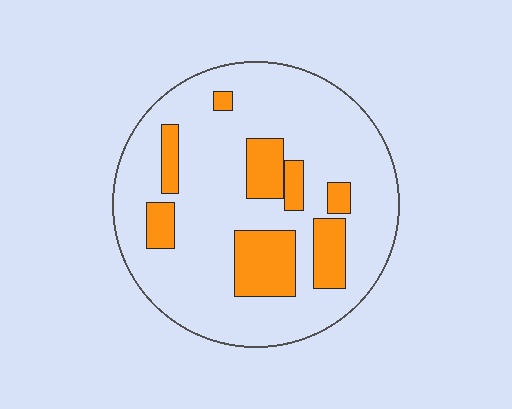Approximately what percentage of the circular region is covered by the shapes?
Approximately 20%.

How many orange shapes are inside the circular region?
8.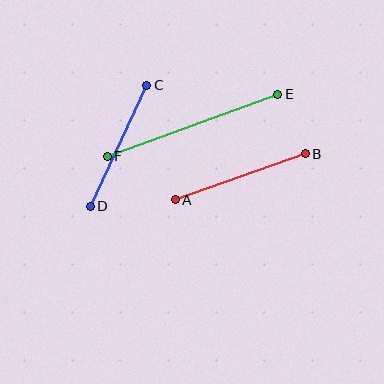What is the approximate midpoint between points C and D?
The midpoint is at approximately (118, 146) pixels.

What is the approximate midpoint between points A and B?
The midpoint is at approximately (240, 177) pixels.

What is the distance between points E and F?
The distance is approximately 182 pixels.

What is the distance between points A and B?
The distance is approximately 138 pixels.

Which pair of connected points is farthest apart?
Points E and F are farthest apart.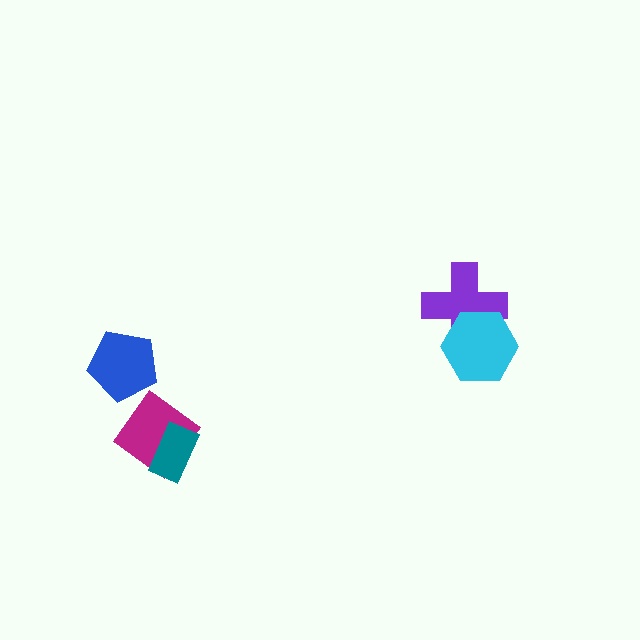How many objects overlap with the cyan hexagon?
1 object overlaps with the cyan hexagon.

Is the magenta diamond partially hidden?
Yes, it is partially covered by another shape.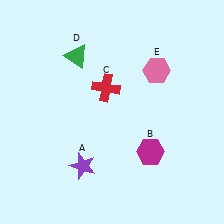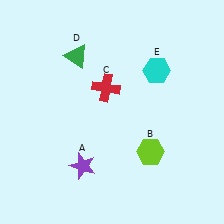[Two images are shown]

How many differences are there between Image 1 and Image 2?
There are 2 differences between the two images.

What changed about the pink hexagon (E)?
In Image 1, E is pink. In Image 2, it changed to cyan.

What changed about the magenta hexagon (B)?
In Image 1, B is magenta. In Image 2, it changed to lime.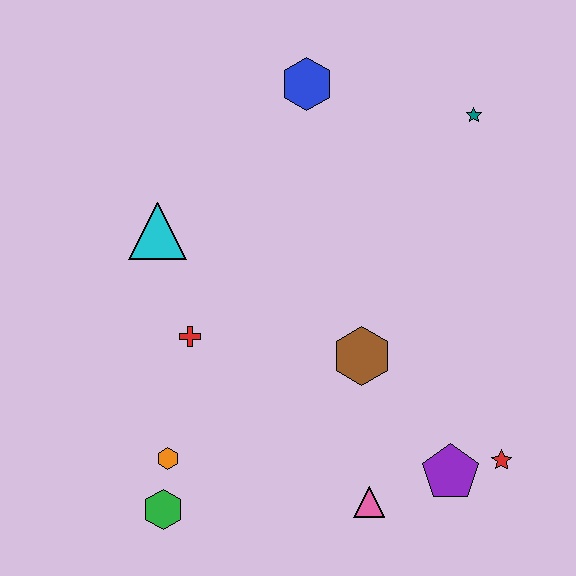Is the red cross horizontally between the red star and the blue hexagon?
No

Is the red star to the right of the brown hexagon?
Yes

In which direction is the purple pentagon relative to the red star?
The purple pentagon is to the left of the red star.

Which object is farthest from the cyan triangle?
The red star is farthest from the cyan triangle.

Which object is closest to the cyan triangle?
The red cross is closest to the cyan triangle.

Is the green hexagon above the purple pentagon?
No